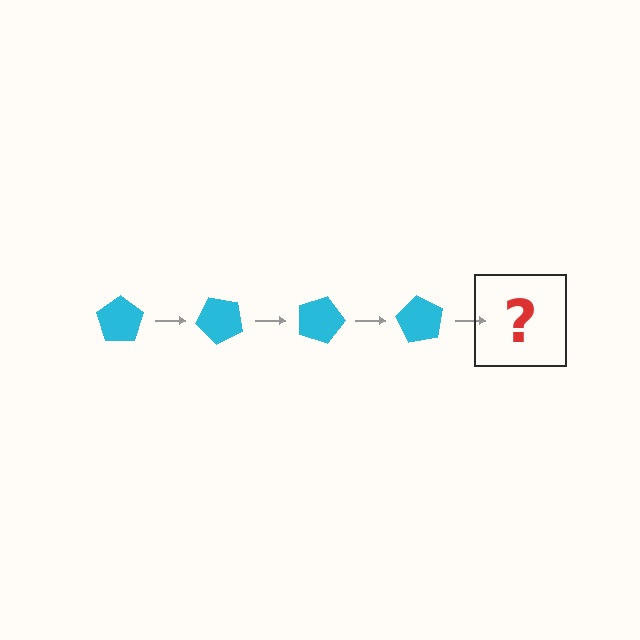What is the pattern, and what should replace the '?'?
The pattern is that the pentagon rotates 45 degrees each step. The '?' should be a cyan pentagon rotated 180 degrees.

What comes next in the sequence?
The next element should be a cyan pentagon rotated 180 degrees.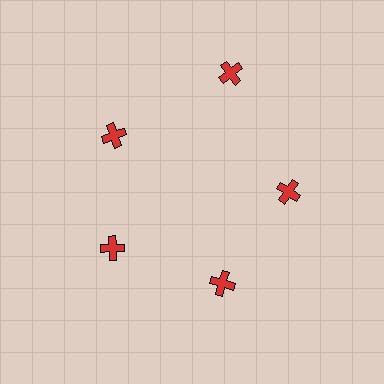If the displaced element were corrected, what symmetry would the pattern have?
It would have 5-fold rotational symmetry — the pattern would map onto itself every 72 degrees.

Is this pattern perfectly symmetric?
No. The 5 red crosses are arranged in a ring, but one element near the 1 o'clock position is pushed outward from the center, breaking the 5-fold rotational symmetry.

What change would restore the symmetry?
The symmetry would be restored by moving it inward, back onto the ring so that all 5 crosses sit at equal angles and equal distance from the center.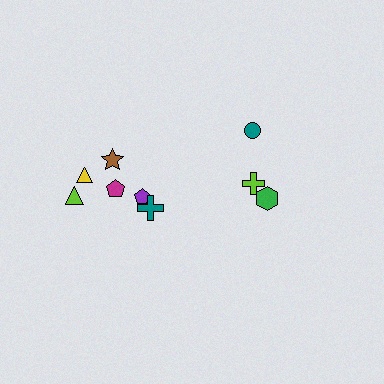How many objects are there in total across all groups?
There are 9 objects.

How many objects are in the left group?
There are 6 objects.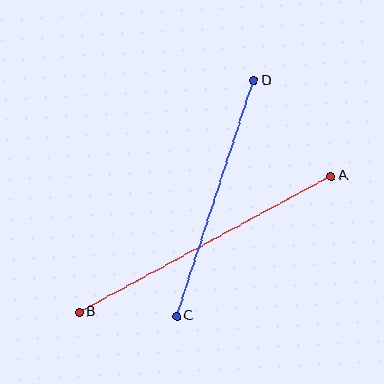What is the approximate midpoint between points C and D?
The midpoint is at approximately (215, 198) pixels.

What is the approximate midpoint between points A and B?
The midpoint is at approximately (205, 244) pixels.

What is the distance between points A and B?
The distance is approximately 286 pixels.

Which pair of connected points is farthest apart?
Points A and B are farthest apart.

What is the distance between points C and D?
The distance is approximately 248 pixels.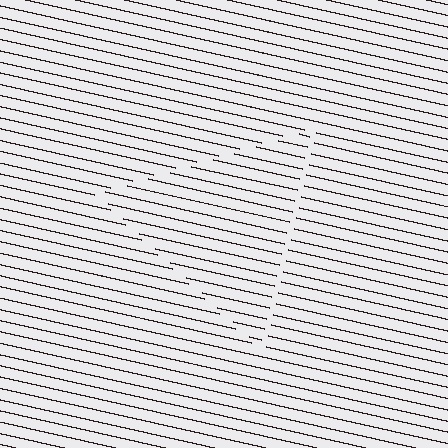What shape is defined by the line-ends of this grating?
An illusory triangle. The interior of the shape contains the same grating, shifted by half a period — the contour is defined by the phase discontinuity where line-ends from the inner and outer gratings abut.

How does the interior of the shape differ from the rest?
The interior of the shape contains the same grating, shifted by half a period — the contour is defined by the phase discontinuity where line-ends from the inner and outer gratings abut.